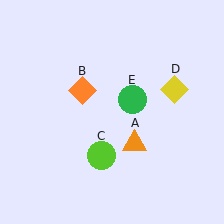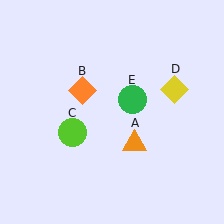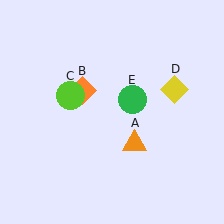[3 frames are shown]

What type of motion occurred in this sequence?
The lime circle (object C) rotated clockwise around the center of the scene.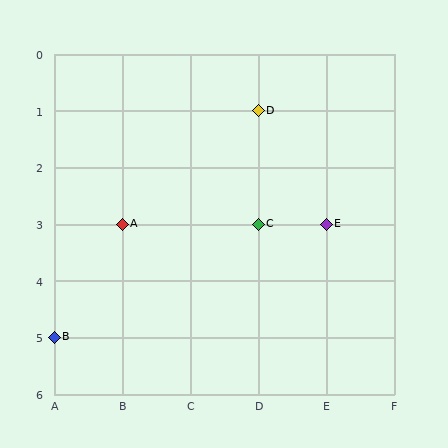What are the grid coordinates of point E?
Point E is at grid coordinates (E, 3).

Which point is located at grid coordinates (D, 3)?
Point C is at (D, 3).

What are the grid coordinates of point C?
Point C is at grid coordinates (D, 3).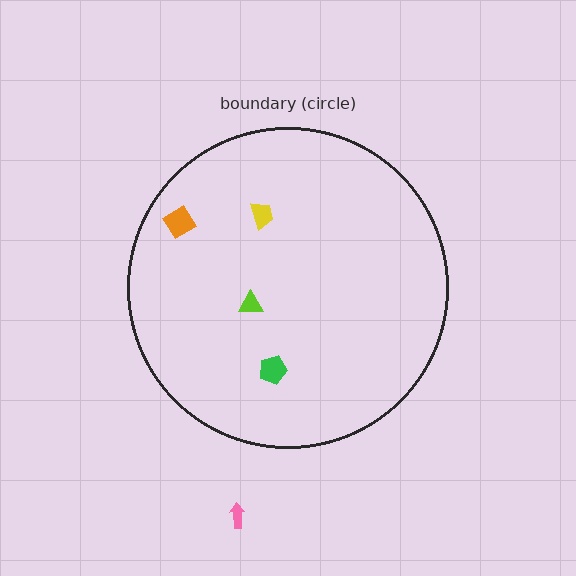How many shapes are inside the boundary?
4 inside, 1 outside.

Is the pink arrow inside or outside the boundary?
Outside.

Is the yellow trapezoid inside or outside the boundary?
Inside.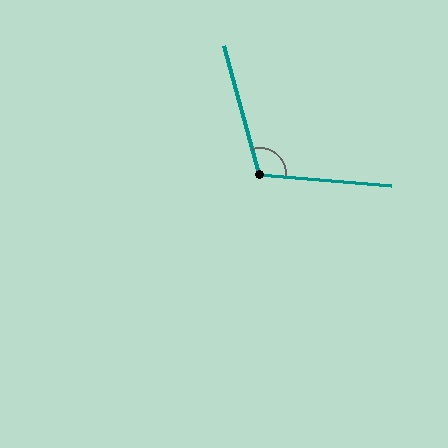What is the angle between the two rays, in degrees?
Approximately 110 degrees.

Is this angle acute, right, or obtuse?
It is obtuse.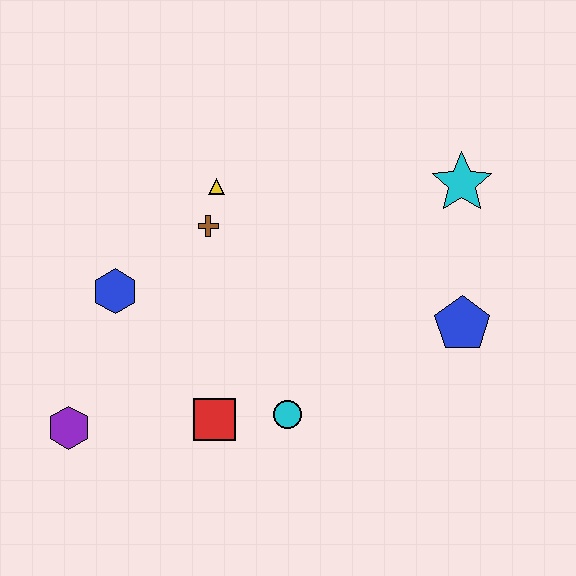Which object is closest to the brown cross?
The yellow triangle is closest to the brown cross.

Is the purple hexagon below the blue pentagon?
Yes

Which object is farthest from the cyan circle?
The cyan star is farthest from the cyan circle.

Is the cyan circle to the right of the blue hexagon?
Yes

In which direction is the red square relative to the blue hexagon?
The red square is below the blue hexagon.